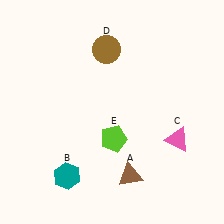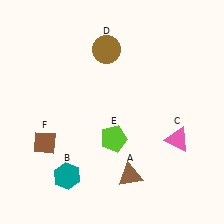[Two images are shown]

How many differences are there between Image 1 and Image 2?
There is 1 difference between the two images.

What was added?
A brown diamond (F) was added in Image 2.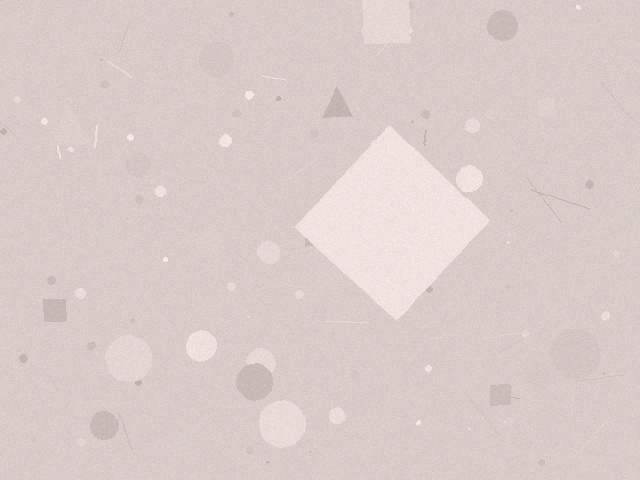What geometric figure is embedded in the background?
A diamond is embedded in the background.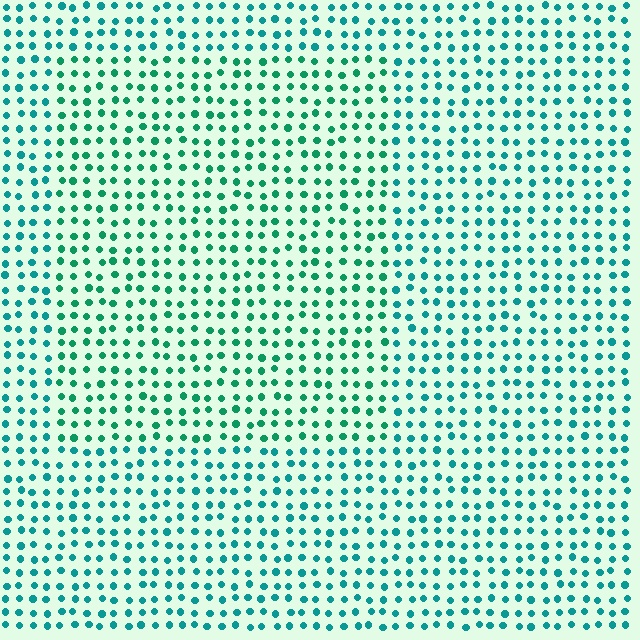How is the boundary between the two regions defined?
The boundary is defined purely by a slight shift in hue (about 23 degrees). Spacing, size, and orientation are identical on both sides.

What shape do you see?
I see a rectangle.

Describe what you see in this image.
The image is filled with small teal elements in a uniform arrangement. A rectangle-shaped region is visible where the elements are tinted to a slightly different hue, forming a subtle color boundary.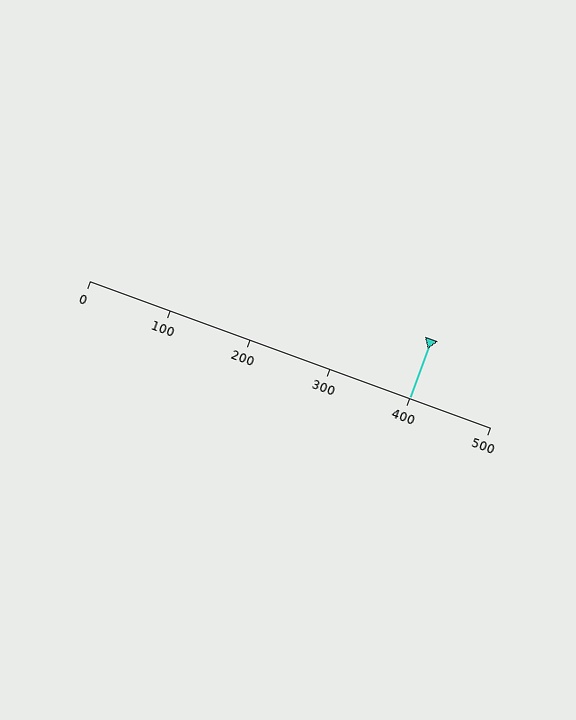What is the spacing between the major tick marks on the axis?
The major ticks are spaced 100 apart.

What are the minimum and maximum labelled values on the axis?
The axis runs from 0 to 500.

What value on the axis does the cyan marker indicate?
The marker indicates approximately 400.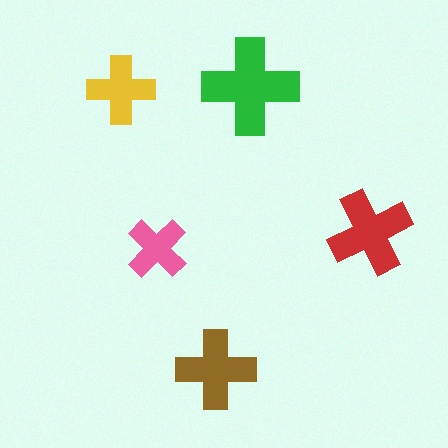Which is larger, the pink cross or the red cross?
The red one.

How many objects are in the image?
There are 5 objects in the image.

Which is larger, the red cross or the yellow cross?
The red one.